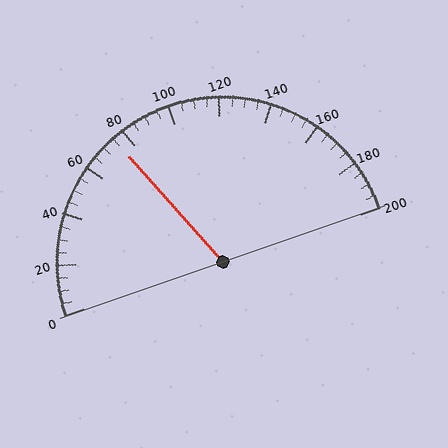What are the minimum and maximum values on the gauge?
The gauge ranges from 0 to 200.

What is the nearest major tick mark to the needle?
The nearest major tick mark is 80.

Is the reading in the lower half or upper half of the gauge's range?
The reading is in the lower half of the range (0 to 200).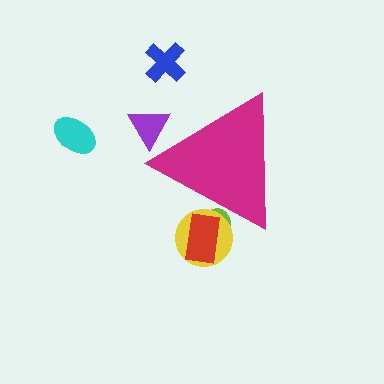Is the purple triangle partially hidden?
Yes, the purple triangle is partially hidden behind the magenta triangle.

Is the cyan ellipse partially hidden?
No, the cyan ellipse is fully visible.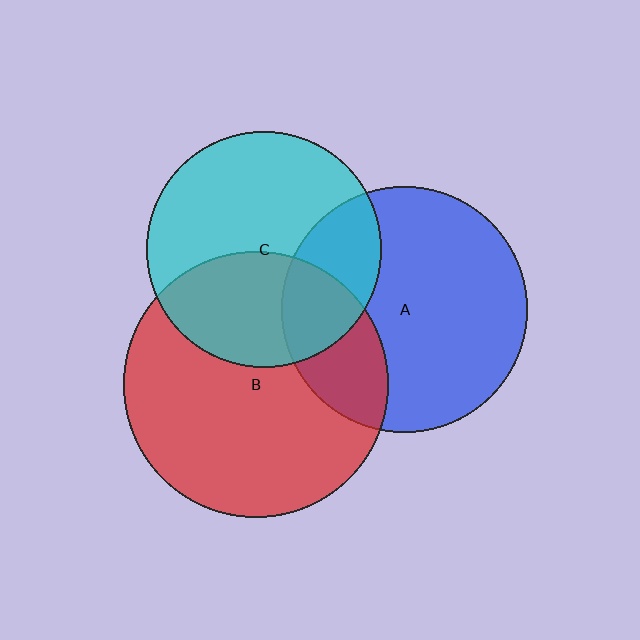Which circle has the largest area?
Circle B (red).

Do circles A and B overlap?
Yes.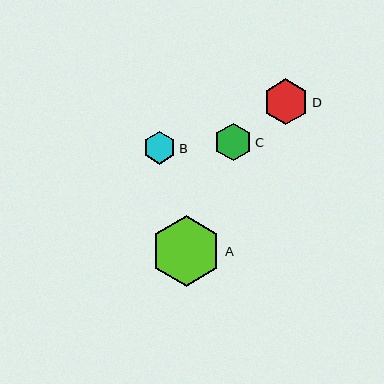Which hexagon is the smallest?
Hexagon B is the smallest with a size of approximately 32 pixels.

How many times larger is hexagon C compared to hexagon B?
Hexagon C is approximately 1.2 times the size of hexagon B.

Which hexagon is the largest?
Hexagon A is the largest with a size of approximately 71 pixels.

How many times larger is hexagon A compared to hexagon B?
Hexagon A is approximately 2.2 times the size of hexagon B.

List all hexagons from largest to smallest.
From largest to smallest: A, D, C, B.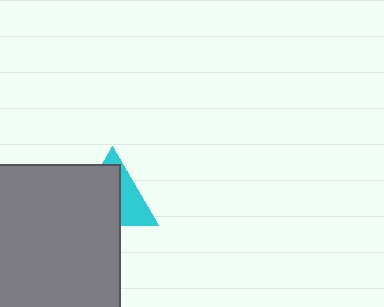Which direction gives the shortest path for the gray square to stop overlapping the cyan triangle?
Moving toward the lower-left gives the shortest separation.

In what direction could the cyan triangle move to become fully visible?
The cyan triangle could move toward the upper-right. That would shift it out from behind the gray square entirely.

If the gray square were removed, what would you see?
You would see the complete cyan triangle.